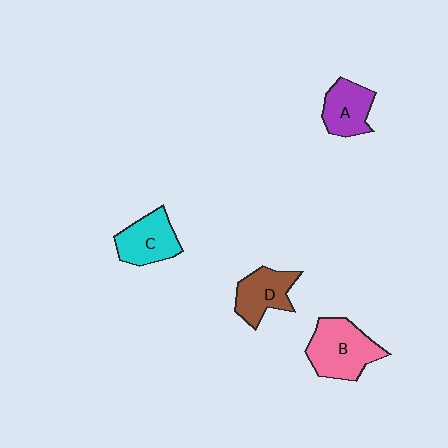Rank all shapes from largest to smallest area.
From largest to smallest: B (pink), C (cyan), D (brown), A (purple).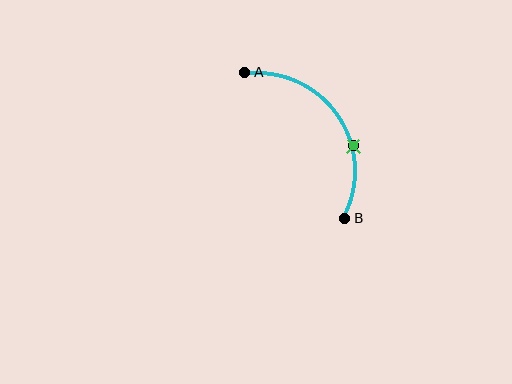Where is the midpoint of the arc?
The arc midpoint is the point on the curve farthest from the straight line joining A and B. It sits above and to the right of that line.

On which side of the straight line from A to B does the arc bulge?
The arc bulges above and to the right of the straight line connecting A and B.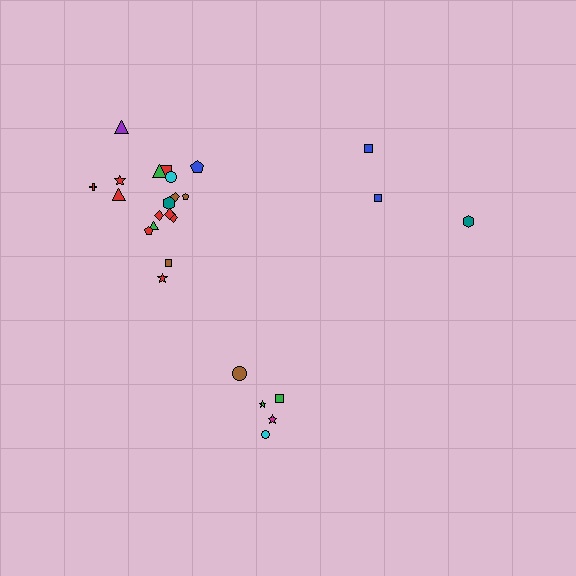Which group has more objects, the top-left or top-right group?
The top-left group.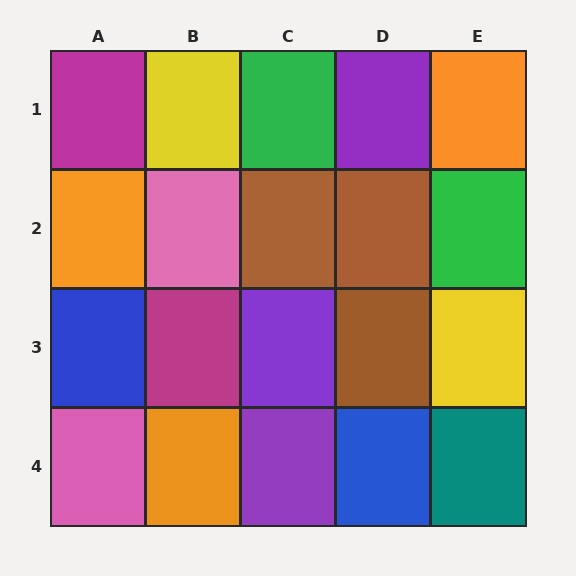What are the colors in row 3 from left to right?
Blue, magenta, purple, brown, yellow.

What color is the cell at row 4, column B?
Orange.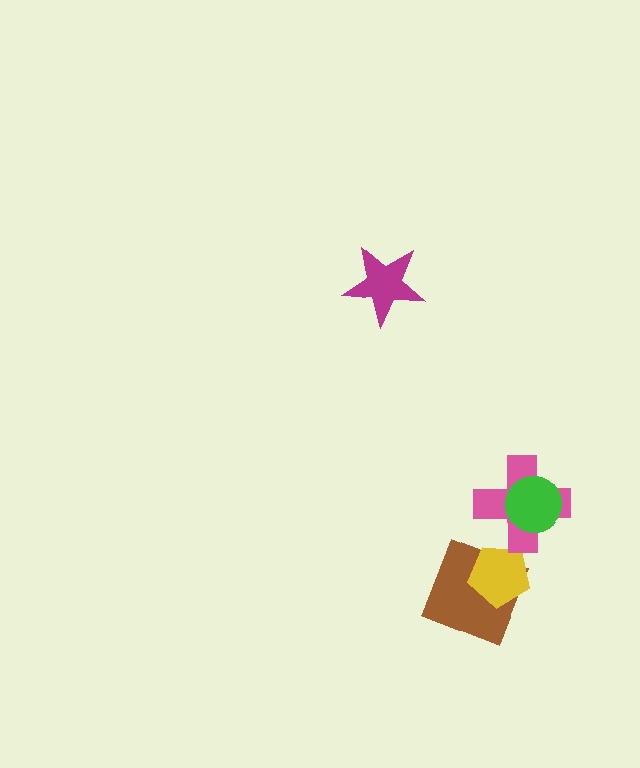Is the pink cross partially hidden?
Yes, it is partially covered by another shape.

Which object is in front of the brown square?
The yellow pentagon is in front of the brown square.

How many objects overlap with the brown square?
1 object overlaps with the brown square.